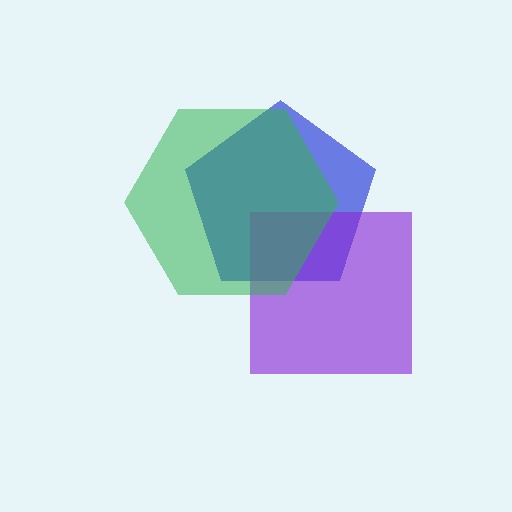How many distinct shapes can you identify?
There are 3 distinct shapes: a blue pentagon, a purple square, a green hexagon.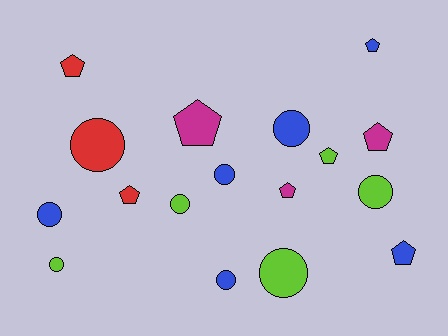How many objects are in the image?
There are 17 objects.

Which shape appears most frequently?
Circle, with 9 objects.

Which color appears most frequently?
Blue, with 6 objects.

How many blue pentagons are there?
There are 2 blue pentagons.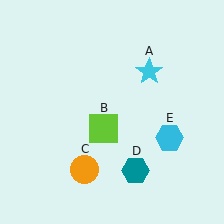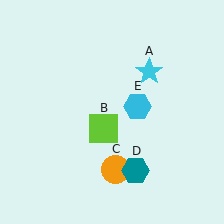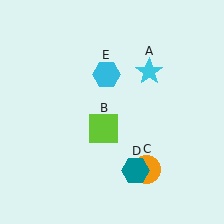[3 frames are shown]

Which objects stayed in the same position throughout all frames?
Cyan star (object A) and lime square (object B) and teal hexagon (object D) remained stationary.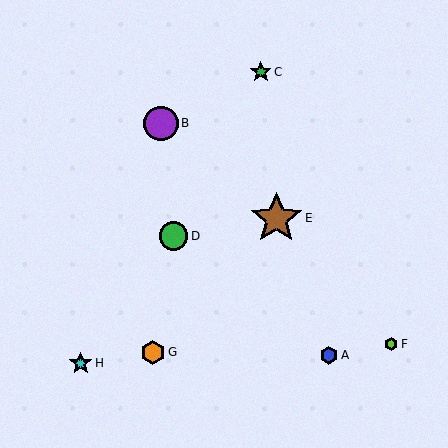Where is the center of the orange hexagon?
The center of the orange hexagon is at (153, 352).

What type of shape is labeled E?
Shape E is a brown star.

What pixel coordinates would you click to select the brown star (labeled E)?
Click at (276, 218) to select the brown star E.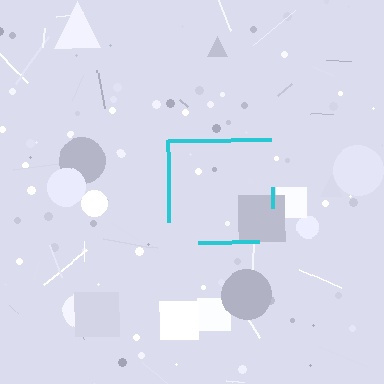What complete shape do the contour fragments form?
The contour fragments form a square.